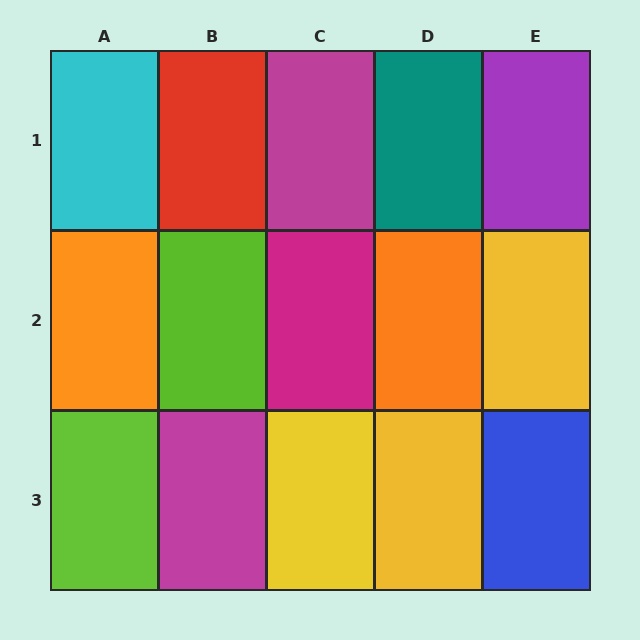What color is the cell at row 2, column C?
Magenta.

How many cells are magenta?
3 cells are magenta.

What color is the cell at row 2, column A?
Orange.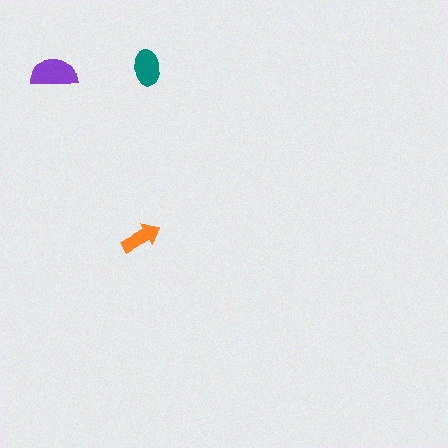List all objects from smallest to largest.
The orange arrow, the teal ellipse, the purple semicircle.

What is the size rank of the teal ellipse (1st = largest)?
2nd.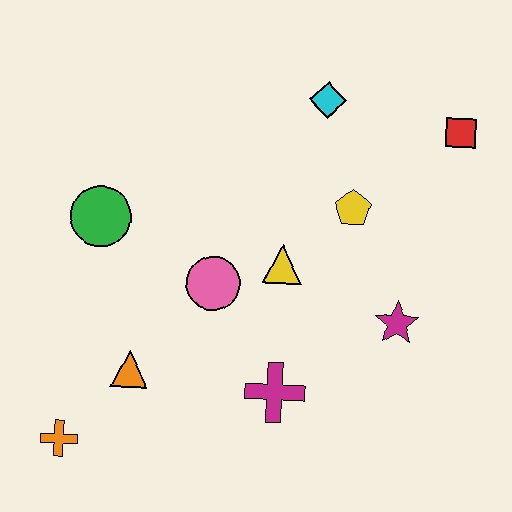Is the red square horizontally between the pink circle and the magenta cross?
No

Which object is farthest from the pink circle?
The red square is farthest from the pink circle.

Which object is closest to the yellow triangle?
The pink circle is closest to the yellow triangle.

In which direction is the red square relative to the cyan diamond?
The red square is to the right of the cyan diamond.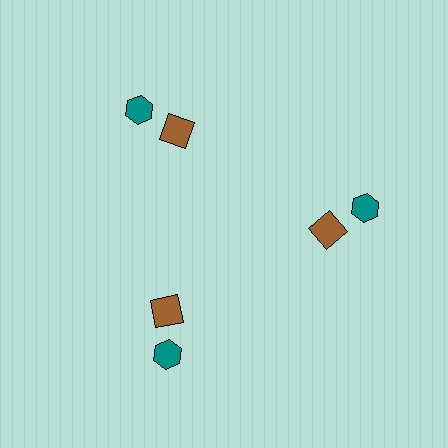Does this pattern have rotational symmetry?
Yes, this pattern has 3-fold rotational symmetry. It looks the same after rotating 120 degrees around the center.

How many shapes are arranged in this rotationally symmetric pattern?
There are 6 shapes, arranged in 3 groups of 2.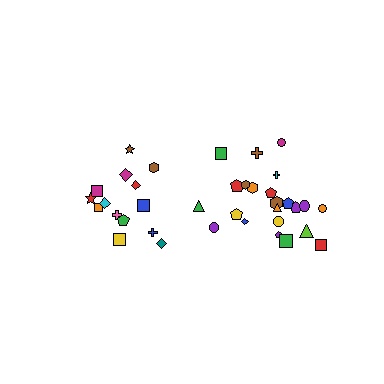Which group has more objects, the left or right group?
The right group.